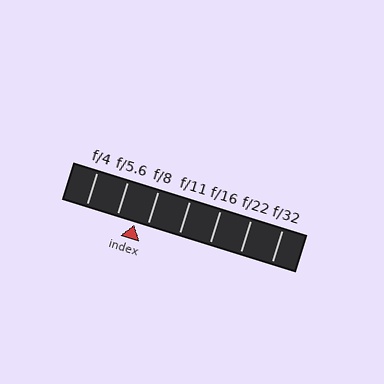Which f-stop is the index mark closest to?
The index mark is closest to f/8.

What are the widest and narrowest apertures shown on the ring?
The widest aperture shown is f/4 and the narrowest is f/32.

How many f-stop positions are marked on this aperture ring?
There are 7 f-stop positions marked.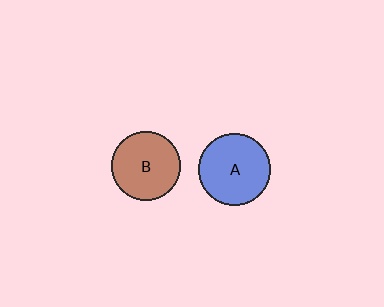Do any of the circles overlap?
No, none of the circles overlap.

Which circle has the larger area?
Circle A (blue).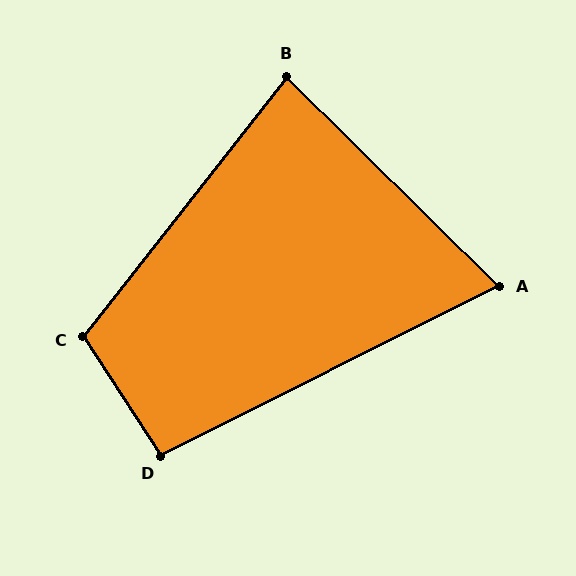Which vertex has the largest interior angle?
C, at approximately 109 degrees.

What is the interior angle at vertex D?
Approximately 96 degrees (obtuse).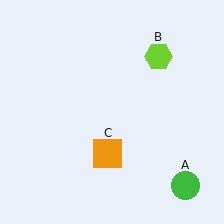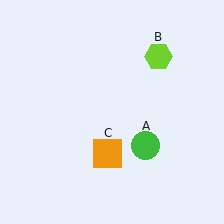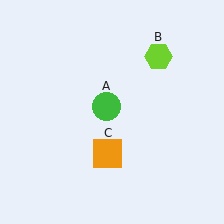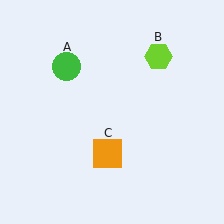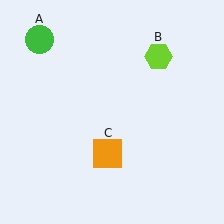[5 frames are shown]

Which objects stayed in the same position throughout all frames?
Lime hexagon (object B) and orange square (object C) remained stationary.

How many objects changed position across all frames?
1 object changed position: green circle (object A).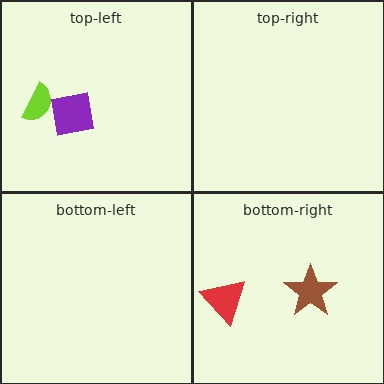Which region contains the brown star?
The bottom-right region.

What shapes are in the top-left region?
The lime semicircle, the purple square.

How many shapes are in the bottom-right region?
2.